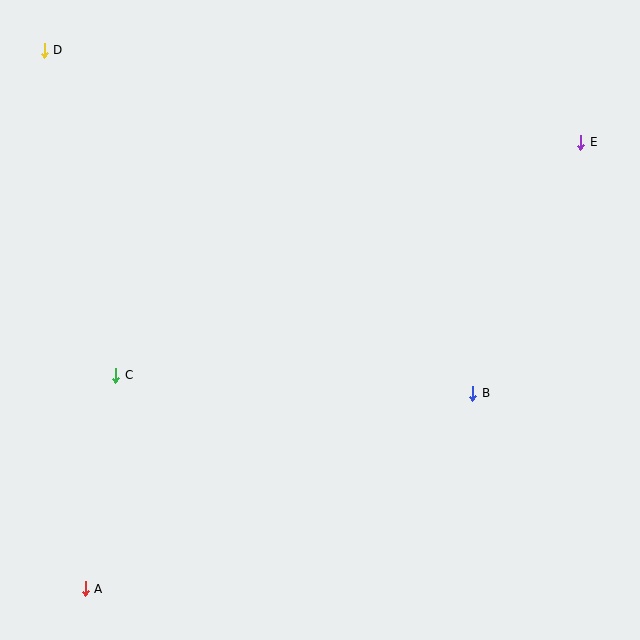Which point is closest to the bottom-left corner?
Point A is closest to the bottom-left corner.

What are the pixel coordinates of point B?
Point B is at (473, 393).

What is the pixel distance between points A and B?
The distance between A and B is 434 pixels.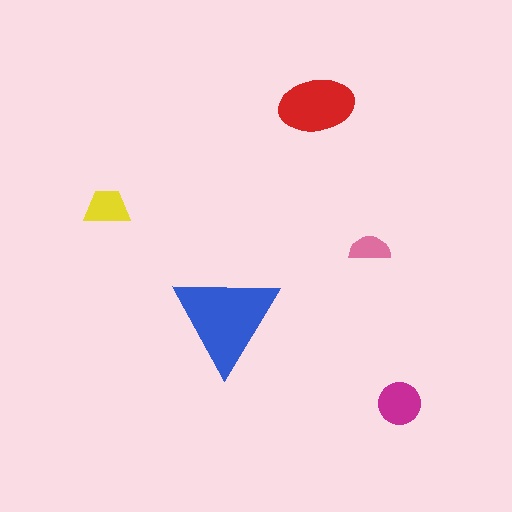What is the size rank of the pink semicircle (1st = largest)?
5th.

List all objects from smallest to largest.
The pink semicircle, the yellow trapezoid, the magenta circle, the red ellipse, the blue triangle.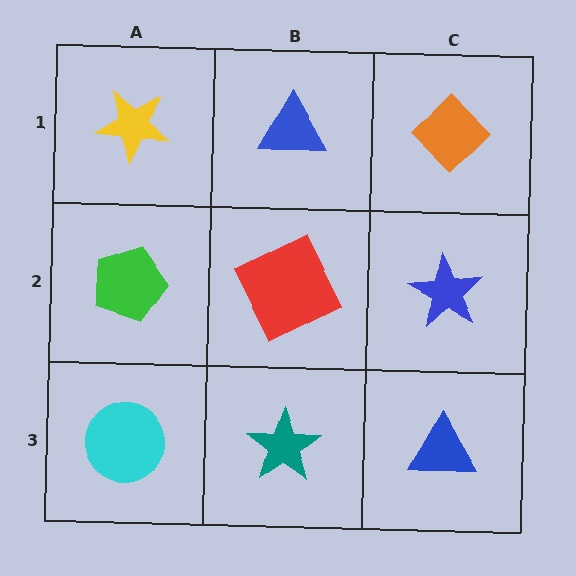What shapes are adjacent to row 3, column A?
A green pentagon (row 2, column A), a teal star (row 3, column B).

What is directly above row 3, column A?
A green pentagon.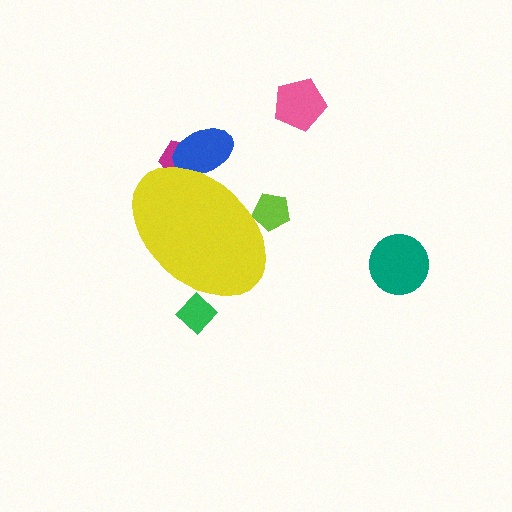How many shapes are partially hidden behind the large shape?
4 shapes are partially hidden.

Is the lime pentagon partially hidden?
Yes, the lime pentagon is partially hidden behind the yellow ellipse.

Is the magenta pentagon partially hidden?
Yes, the magenta pentagon is partially hidden behind the yellow ellipse.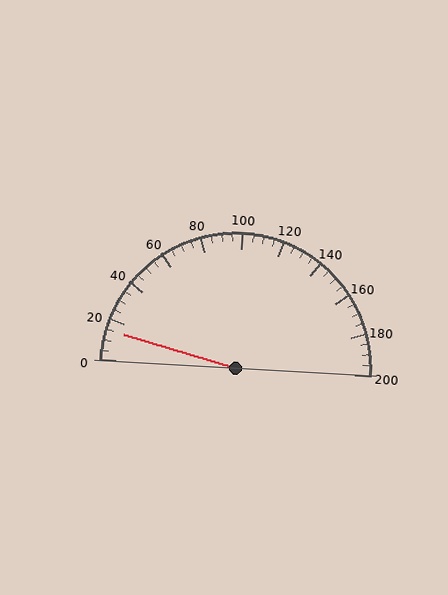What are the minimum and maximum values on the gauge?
The gauge ranges from 0 to 200.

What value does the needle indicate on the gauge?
The needle indicates approximately 15.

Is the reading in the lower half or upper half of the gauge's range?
The reading is in the lower half of the range (0 to 200).